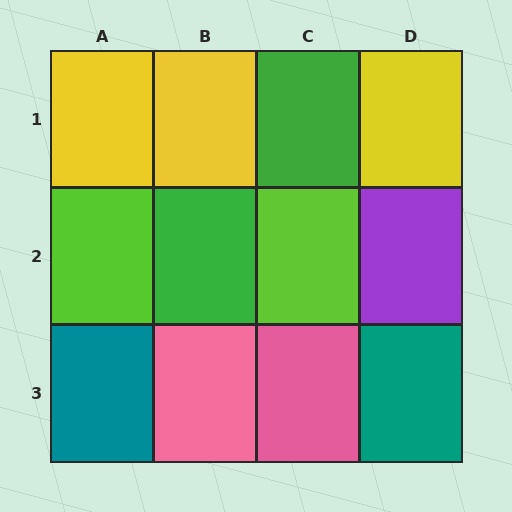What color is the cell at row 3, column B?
Pink.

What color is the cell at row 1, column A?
Yellow.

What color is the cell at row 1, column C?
Green.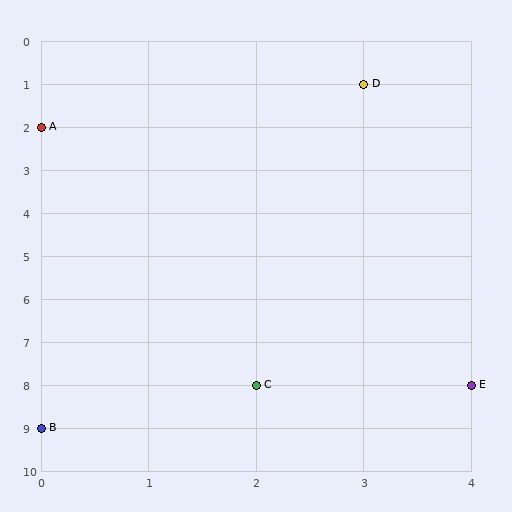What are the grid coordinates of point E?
Point E is at grid coordinates (4, 8).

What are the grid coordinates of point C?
Point C is at grid coordinates (2, 8).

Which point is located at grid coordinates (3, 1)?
Point D is at (3, 1).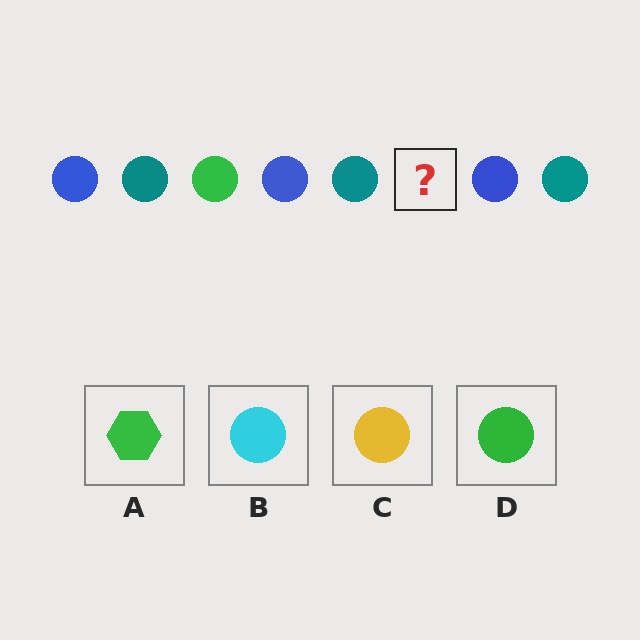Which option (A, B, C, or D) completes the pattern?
D.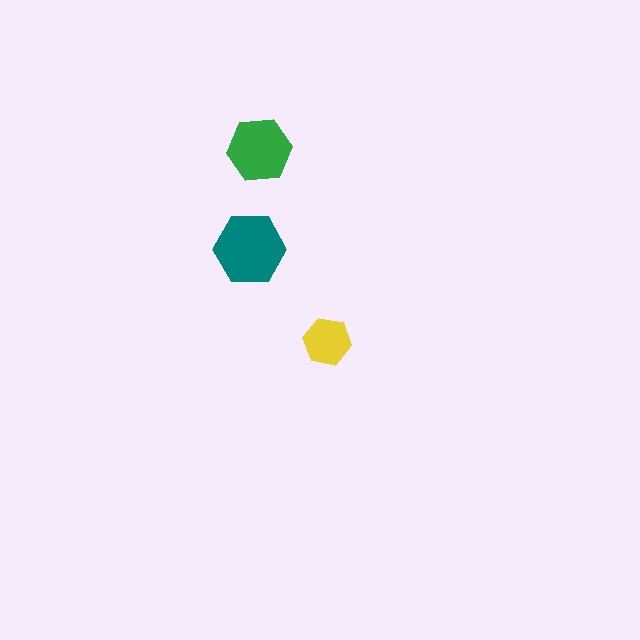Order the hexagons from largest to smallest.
the teal one, the green one, the yellow one.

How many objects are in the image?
There are 3 objects in the image.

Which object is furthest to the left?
The teal hexagon is leftmost.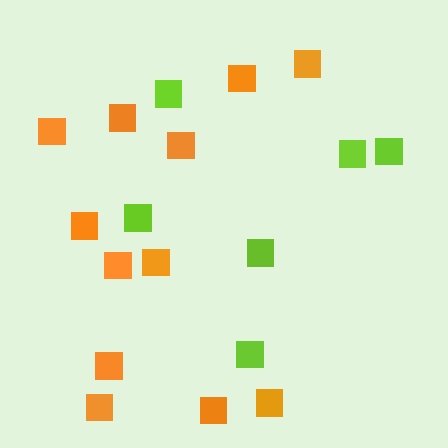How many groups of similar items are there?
There are 2 groups: one group of orange squares (12) and one group of lime squares (6).